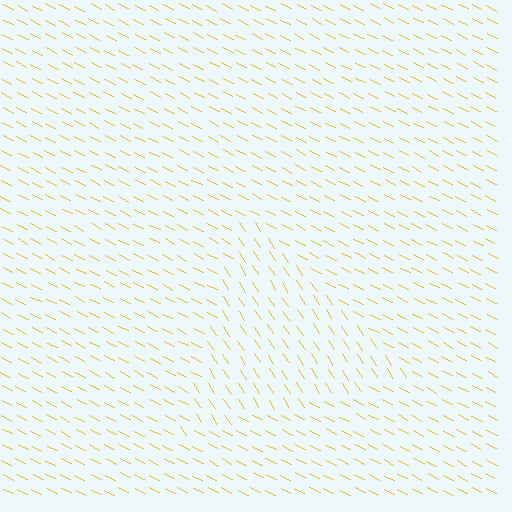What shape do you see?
I see a triangle.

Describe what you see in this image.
The image is filled with small yellow line segments. A triangle region in the image has lines oriented differently from the surrounding lines, creating a visible texture boundary.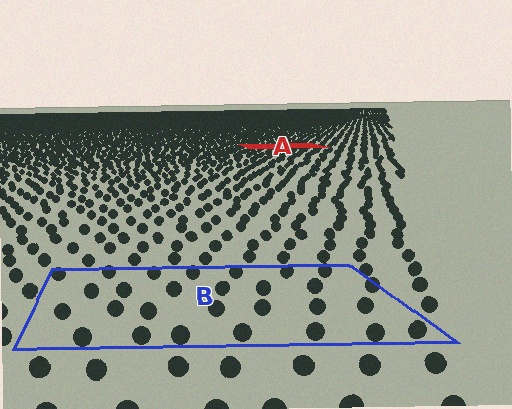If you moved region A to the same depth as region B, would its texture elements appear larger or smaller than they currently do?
They would appear larger. At a closer depth, the same texture elements are projected at a bigger on-screen size.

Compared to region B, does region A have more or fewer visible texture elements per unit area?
Region A has more texture elements per unit area — they are packed more densely because it is farther away.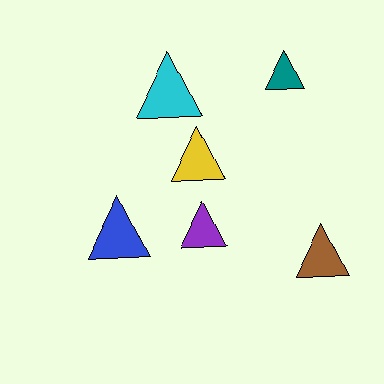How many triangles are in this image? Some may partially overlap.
There are 6 triangles.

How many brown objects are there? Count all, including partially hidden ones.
There is 1 brown object.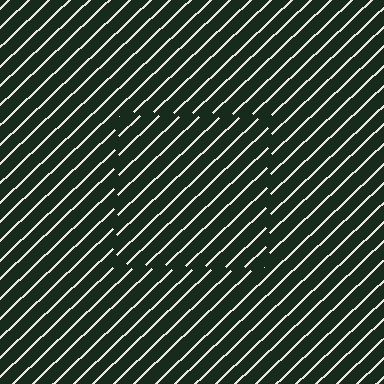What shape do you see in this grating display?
An illusory square. The interior of the shape contains the same grating, shifted by half a period — the contour is defined by the phase discontinuity where line-ends from the inner and outer gratings abut.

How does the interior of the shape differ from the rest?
The interior of the shape contains the same grating, shifted by half a period — the contour is defined by the phase discontinuity where line-ends from the inner and outer gratings abut.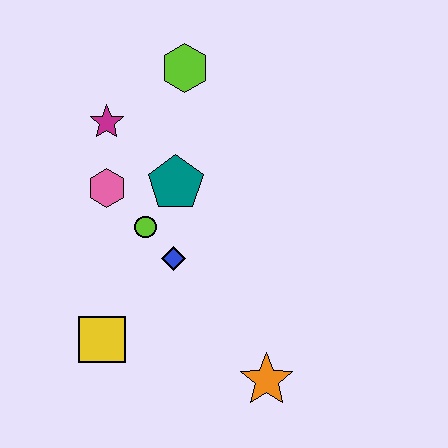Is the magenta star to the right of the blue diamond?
No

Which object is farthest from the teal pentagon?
The orange star is farthest from the teal pentagon.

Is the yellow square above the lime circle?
No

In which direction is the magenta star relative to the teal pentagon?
The magenta star is to the left of the teal pentagon.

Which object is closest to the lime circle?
The blue diamond is closest to the lime circle.